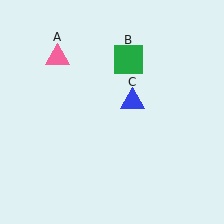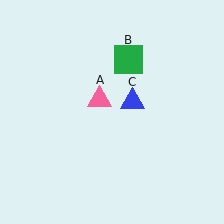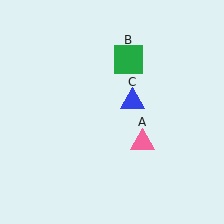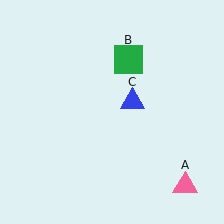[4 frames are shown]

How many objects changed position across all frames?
1 object changed position: pink triangle (object A).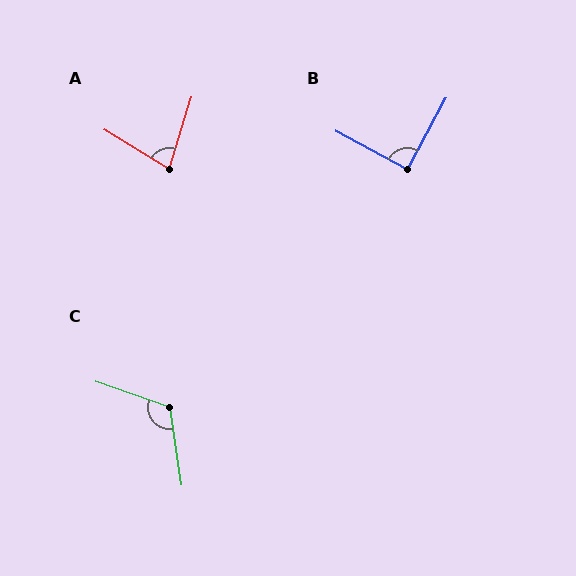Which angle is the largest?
C, at approximately 117 degrees.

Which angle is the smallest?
A, at approximately 75 degrees.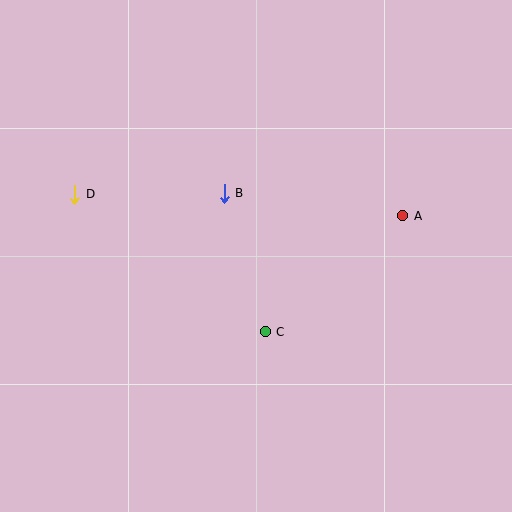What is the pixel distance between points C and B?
The distance between C and B is 144 pixels.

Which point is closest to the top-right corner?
Point A is closest to the top-right corner.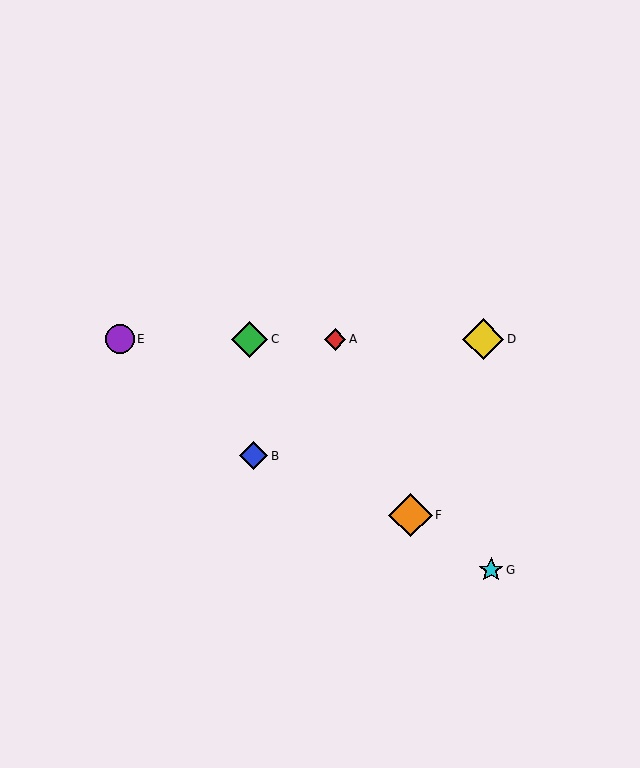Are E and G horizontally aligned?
No, E is at y≈339 and G is at y≈570.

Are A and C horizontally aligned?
Yes, both are at y≈339.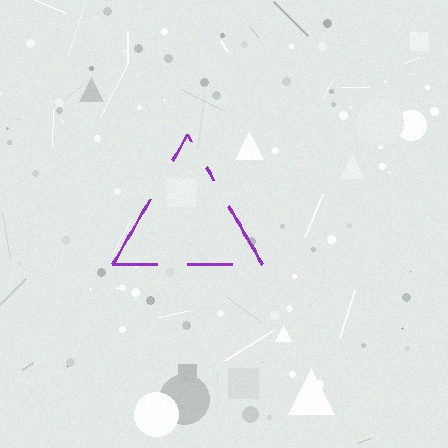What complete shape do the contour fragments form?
The contour fragments form a triangle.